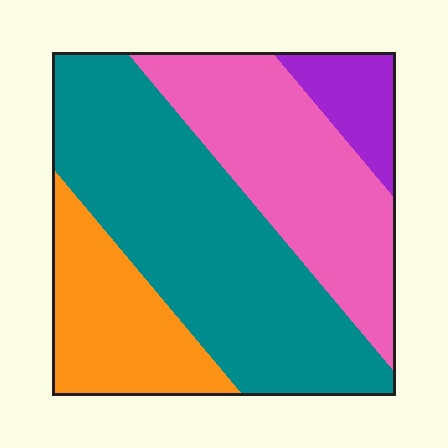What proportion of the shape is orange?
Orange takes up about one fifth (1/5) of the shape.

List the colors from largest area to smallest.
From largest to smallest: teal, pink, orange, purple.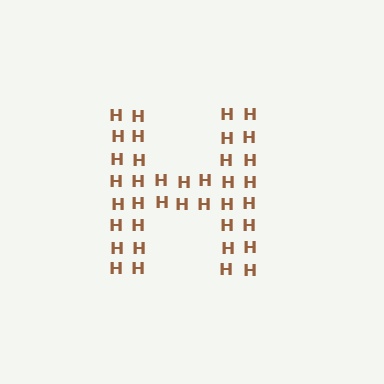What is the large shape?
The large shape is the letter H.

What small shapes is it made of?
It is made of small letter H's.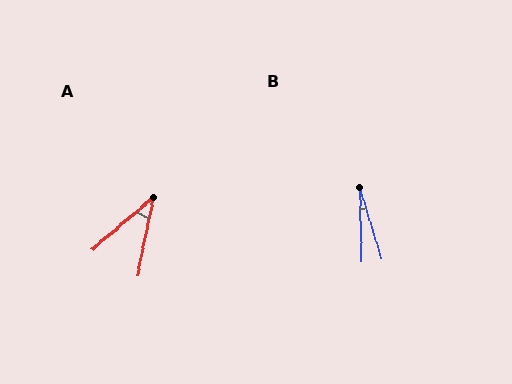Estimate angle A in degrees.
Approximately 38 degrees.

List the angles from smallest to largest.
B (15°), A (38°).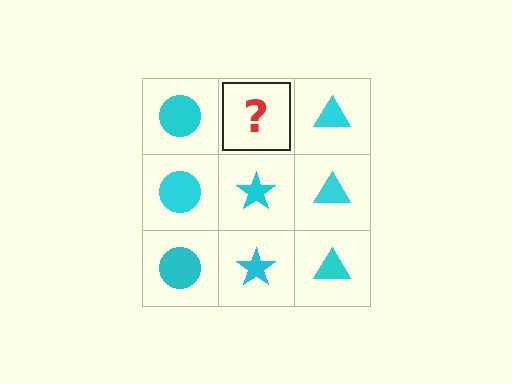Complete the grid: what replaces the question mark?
The question mark should be replaced with a cyan star.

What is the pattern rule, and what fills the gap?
The rule is that each column has a consistent shape. The gap should be filled with a cyan star.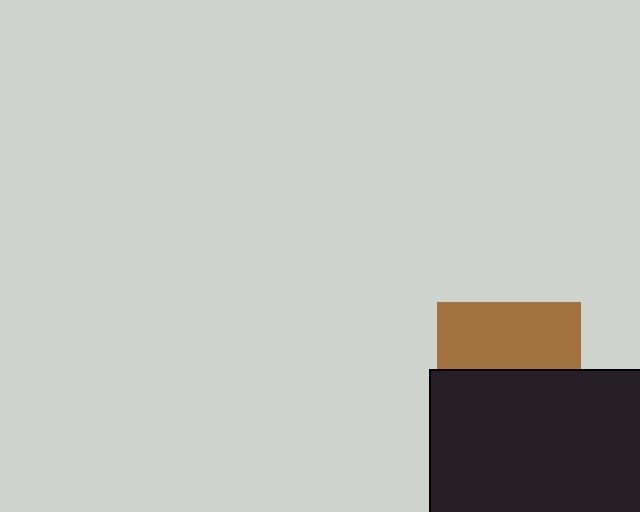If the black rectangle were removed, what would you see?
You would see the complete brown square.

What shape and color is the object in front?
The object in front is a black rectangle.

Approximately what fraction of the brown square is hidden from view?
Roughly 53% of the brown square is hidden behind the black rectangle.